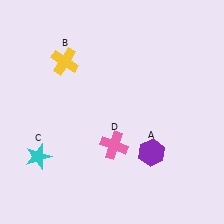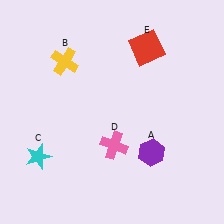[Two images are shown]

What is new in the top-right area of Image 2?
A red square (E) was added in the top-right area of Image 2.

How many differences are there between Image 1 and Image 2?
There is 1 difference between the two images.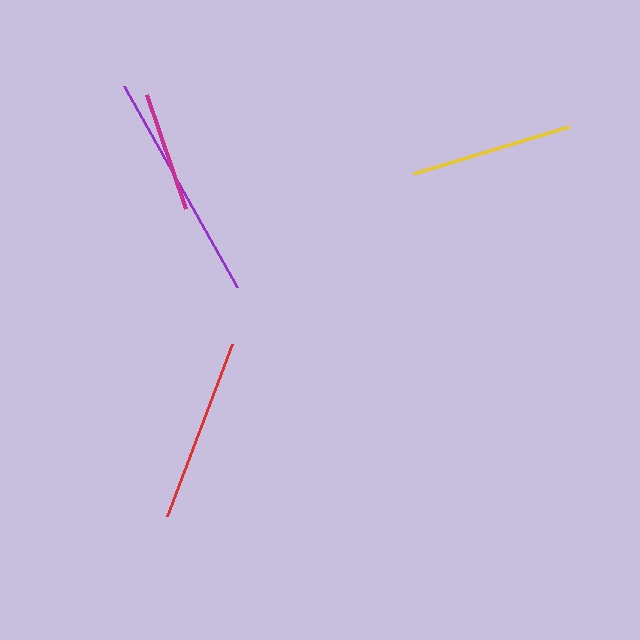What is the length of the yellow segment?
The yellow segment is approximately 162 pixels long.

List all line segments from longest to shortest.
From longest to shortest: purple, red, yellow, magenta.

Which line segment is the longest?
The purple line is the longest at approximately 230 pixels.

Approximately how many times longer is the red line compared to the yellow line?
The red line is approximately 1.1 times the length of the yellow line.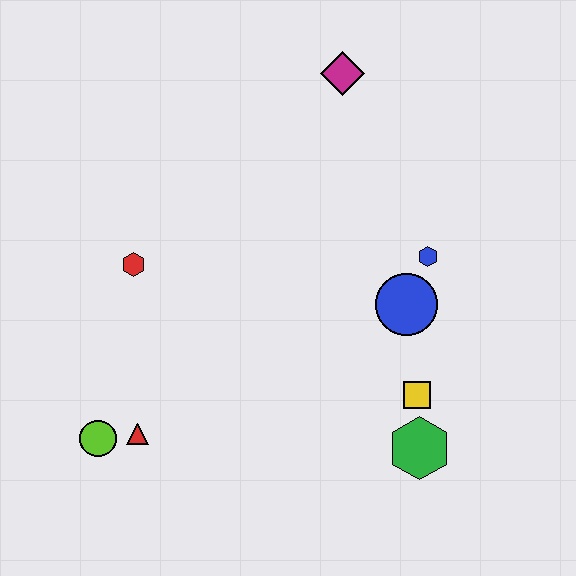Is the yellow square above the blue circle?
No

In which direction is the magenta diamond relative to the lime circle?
The magenta diamond is above the lime circle.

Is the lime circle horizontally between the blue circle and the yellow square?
No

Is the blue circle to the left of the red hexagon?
No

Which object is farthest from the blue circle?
The lime circle is farthest from the blue circle.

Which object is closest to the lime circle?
The red triangle is closest to the lime circle.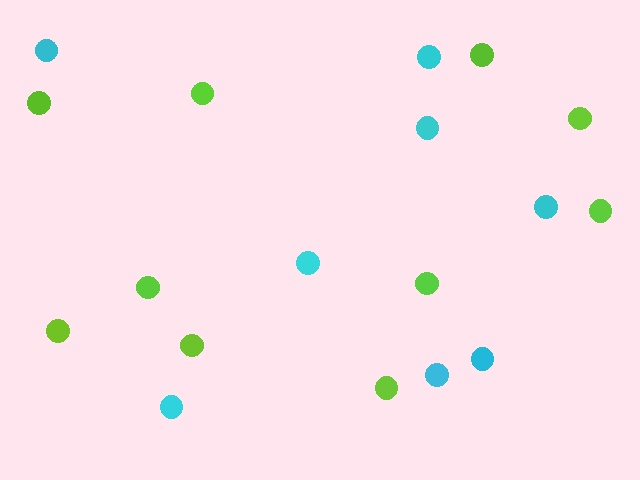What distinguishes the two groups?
There are 2 groups: one group of lime circles (10) and one group of cyan circles (8).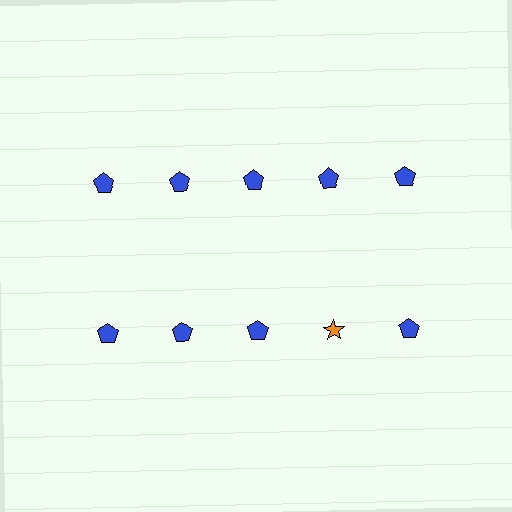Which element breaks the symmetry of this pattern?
The orange star in the second row, second from right column breaks the symmetry. All other shapes are blue pentagons.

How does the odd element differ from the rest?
It differs in both color (orange instead of blue) and shape (star instead of pentagon).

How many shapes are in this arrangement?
There are 10 shapes arranged in a grid pattern.